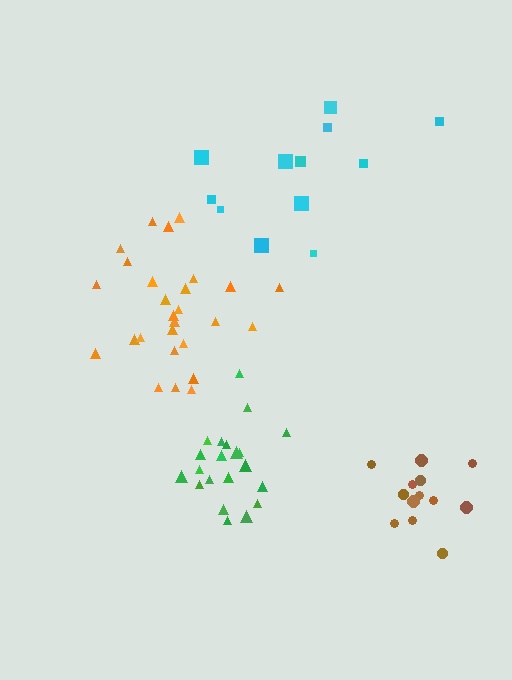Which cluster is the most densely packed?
Green.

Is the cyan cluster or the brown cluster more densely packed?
Brown.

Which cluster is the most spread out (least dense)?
Cyan.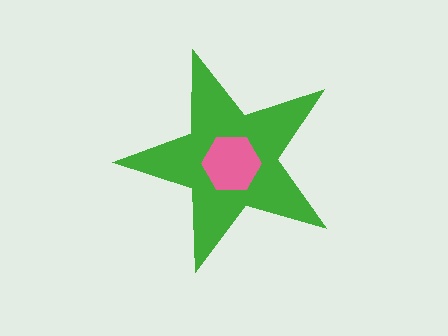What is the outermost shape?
The green star.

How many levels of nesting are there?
2.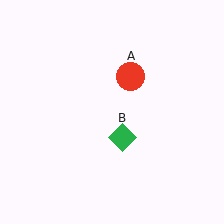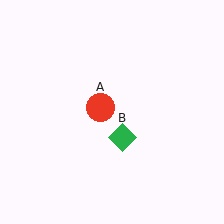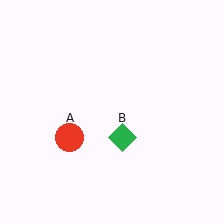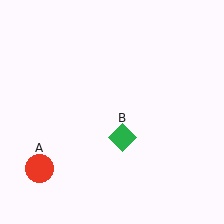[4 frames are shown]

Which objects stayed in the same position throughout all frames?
Green diamond (object B) remained stationary.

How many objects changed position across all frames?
1 object changed position: red circle (object A).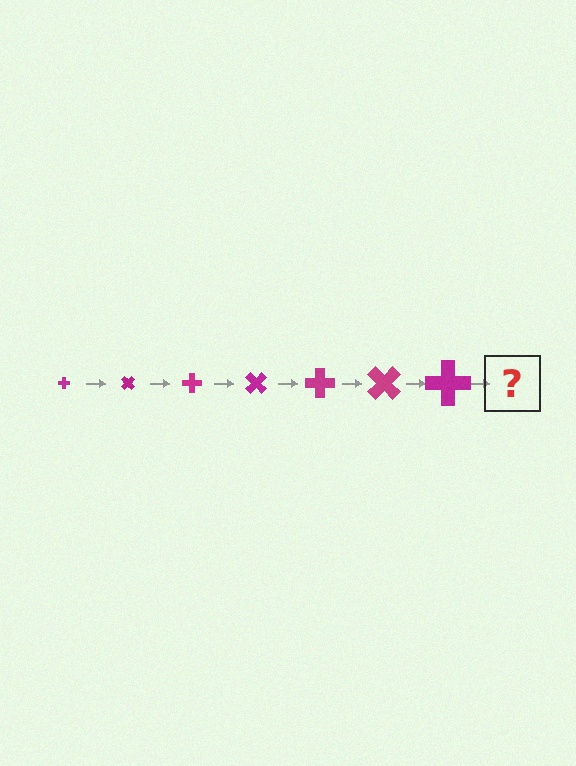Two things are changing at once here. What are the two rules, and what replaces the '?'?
The two rules are that the cross grows larger each step and it rotates 45 degrees each step. The '?' should be a cross, larger than the previous one and rotated 315 degrees from the start.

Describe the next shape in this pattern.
It should be a cross, larger than the previous one and rotated 315 degrees from the start.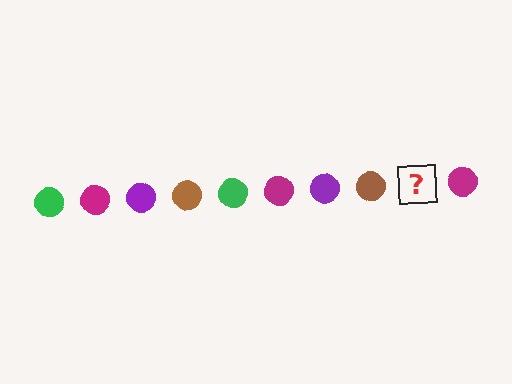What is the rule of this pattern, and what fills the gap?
The rule is that the pattern cycles through green, magenta, purple, brown circles. The gap should be filled with a green circle.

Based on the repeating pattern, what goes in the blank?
The blank should be a green circle.